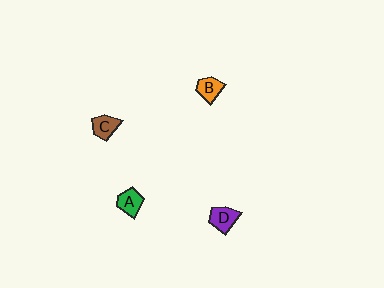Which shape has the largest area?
Shape D (purple).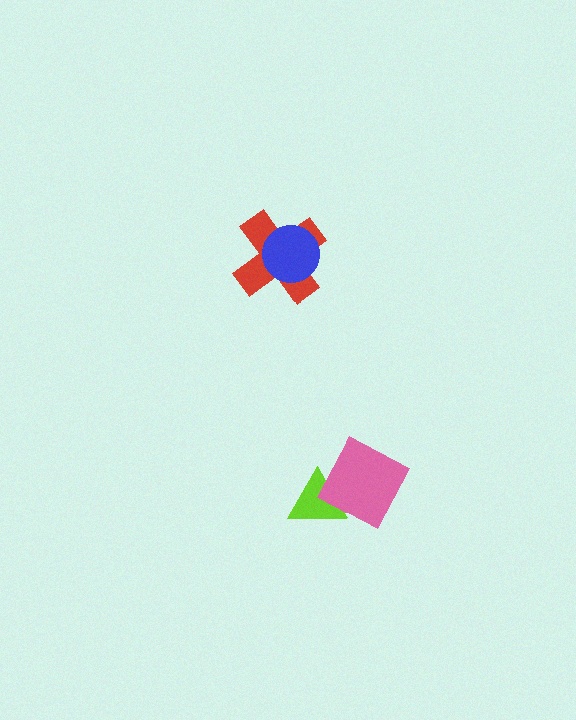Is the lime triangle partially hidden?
Yes, it is partially covered by another shape.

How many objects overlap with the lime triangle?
1 object overlaps with the lime triangle.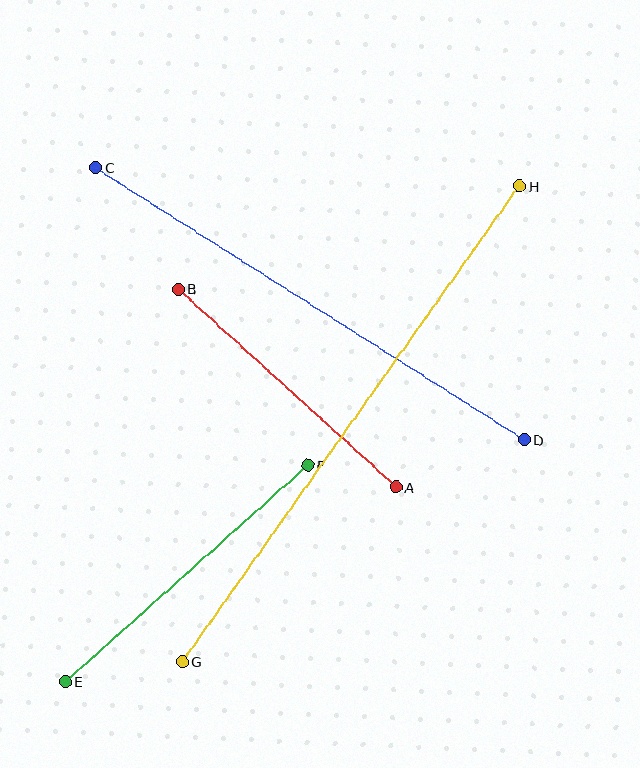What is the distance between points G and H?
The distance is approximately 583 pixels.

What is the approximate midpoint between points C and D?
The midpoint is at approximately (310, 303) pixels.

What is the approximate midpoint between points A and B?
The midpoint is at approximately (287, 388) pixels.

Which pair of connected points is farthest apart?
Points G and H are farthest apart.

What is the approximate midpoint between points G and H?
The midpoint is at approximately (351, 424) pixels.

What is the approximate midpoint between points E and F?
The midpoint is at approximately (186, 573) pixels.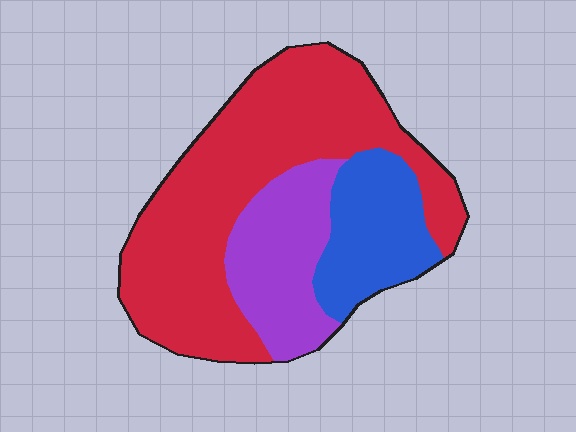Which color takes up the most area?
Red, at roughly 60%.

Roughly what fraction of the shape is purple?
Purple takes up less than a quarter of the shape.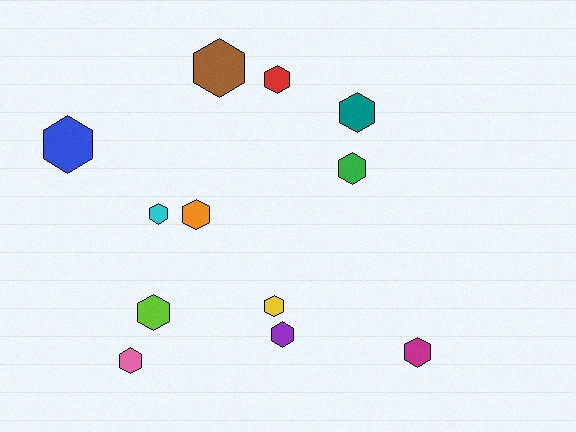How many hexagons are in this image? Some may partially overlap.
There are 12 hexagons.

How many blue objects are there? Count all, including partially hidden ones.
There is 1 blue object.